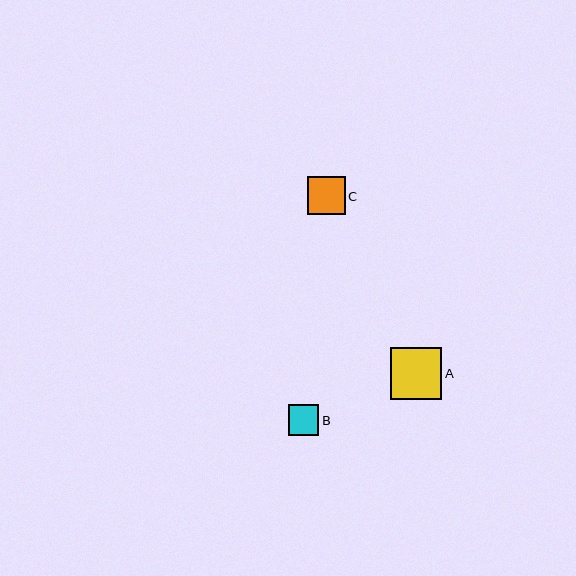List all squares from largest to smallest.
From largest to smallest: A, C, B.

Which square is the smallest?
Square B is the smallest with a size of approximately 30 pixels.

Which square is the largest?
Square A is the largest with a size of approximately 52 pixels.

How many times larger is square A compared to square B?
Square A is approximately 1.7 times the size of square B.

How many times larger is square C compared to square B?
Square C is approximately 1.2 times the size of square B.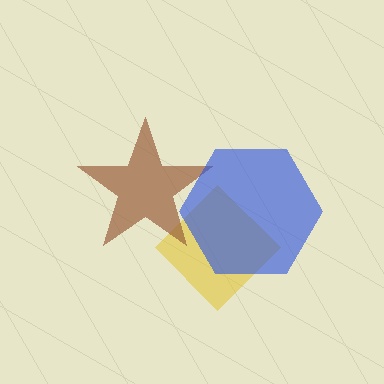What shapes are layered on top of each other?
The layered shapes are: a yellow diamond, a brown star, a blue hexagon.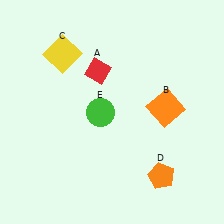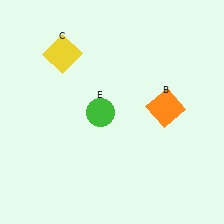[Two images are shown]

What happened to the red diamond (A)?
The red diamond (A) was removed in Image 2. It was in the top-left area of Image 1.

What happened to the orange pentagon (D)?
The orange pentagon (D) was removed in Image 2. It was in the bottom-right area of Image 1.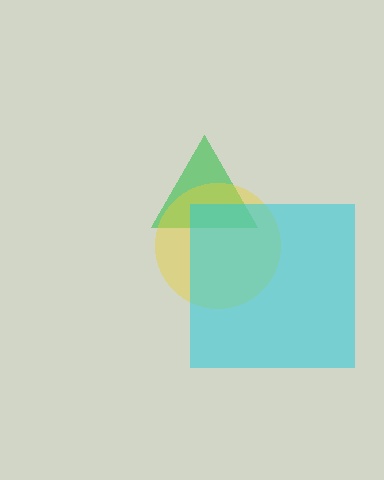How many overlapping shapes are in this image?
There are 3 overlapping shapes in the image.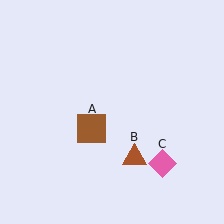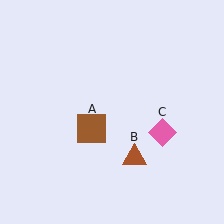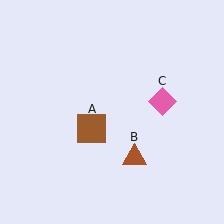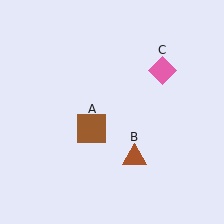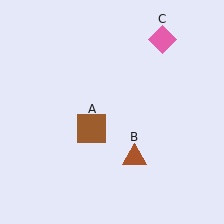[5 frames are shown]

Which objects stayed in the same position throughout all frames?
Brown square (object A) and brown triangle (object B) remained stationary.